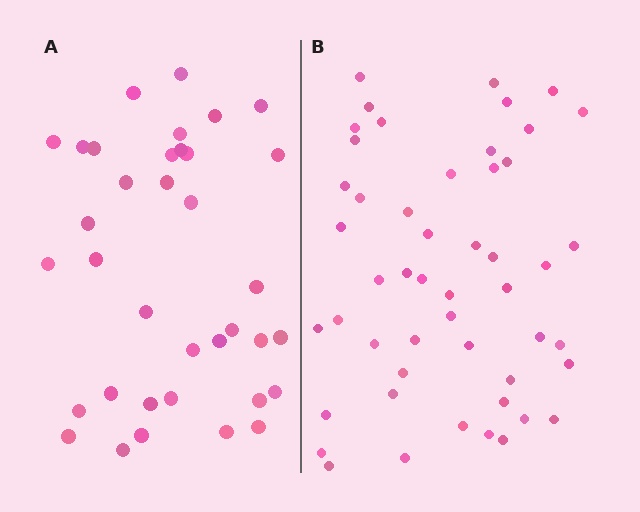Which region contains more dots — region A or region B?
Region B (the right region) has more dots.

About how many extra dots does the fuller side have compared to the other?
Region B has approximately 15 more dots than region A.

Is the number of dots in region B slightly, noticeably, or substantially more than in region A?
Region B has noticeably more, but not dramatically so. The ratio is roughly 1.4 to 1.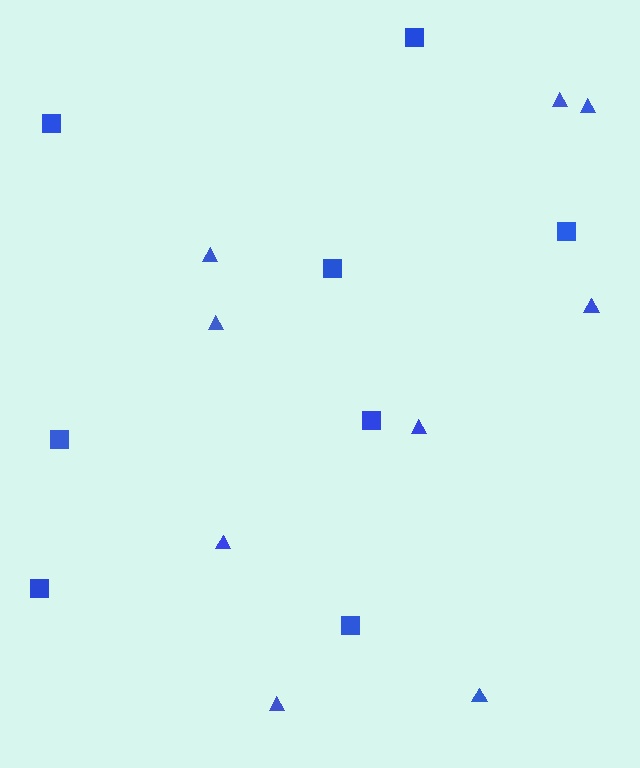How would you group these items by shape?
There are 2 groups: one group of triangles (9) and one group of squares (8).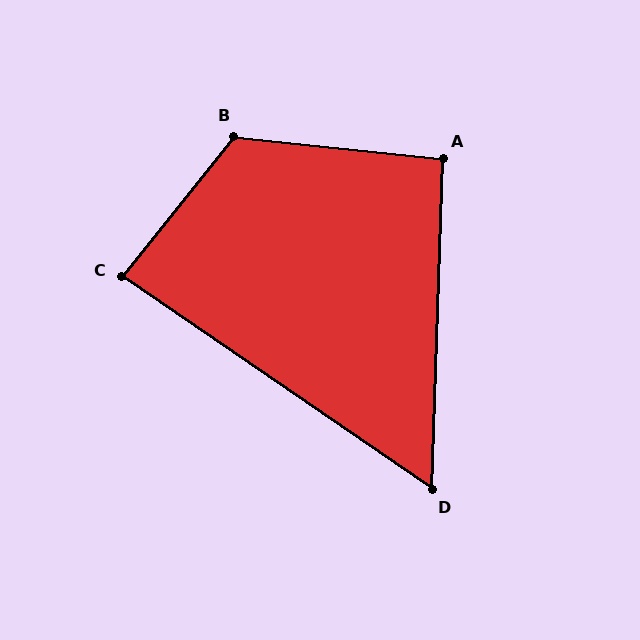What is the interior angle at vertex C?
Approximately 86 degrees (approximately right).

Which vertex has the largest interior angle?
B, at approximately 122 degrees.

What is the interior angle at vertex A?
Approximately 94 degrees (approximately right).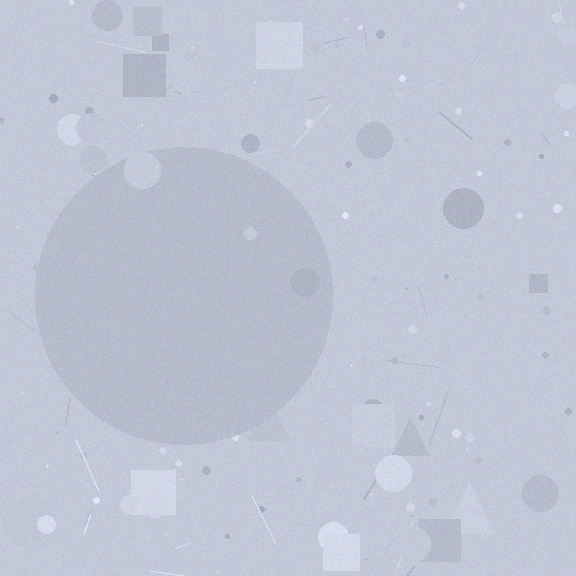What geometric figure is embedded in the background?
A circle is embedded in the background.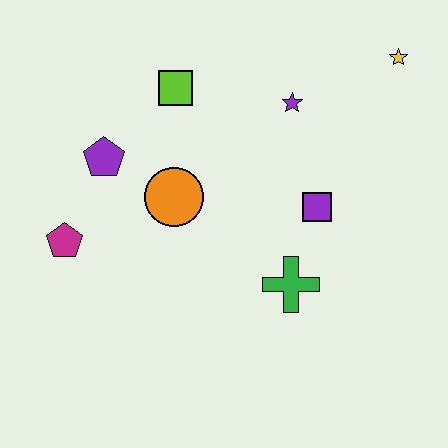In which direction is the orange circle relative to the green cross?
The orange circle is to the left of the green cross.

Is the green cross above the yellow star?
No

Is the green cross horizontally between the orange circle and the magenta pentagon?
No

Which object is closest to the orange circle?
The purple pentagon is closest to the orange circle.